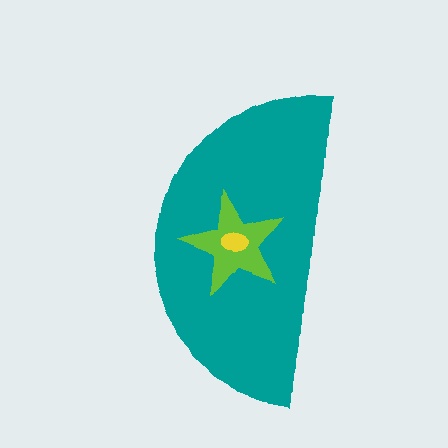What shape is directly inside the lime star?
The yellow ellipse.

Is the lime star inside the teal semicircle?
Yes.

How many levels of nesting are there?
3.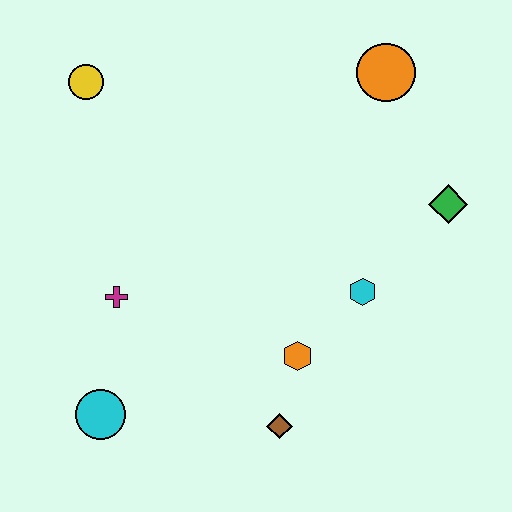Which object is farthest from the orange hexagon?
The yellow circle is farthest from the orange hexagon.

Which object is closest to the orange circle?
The green diamond is closest to the orange circle.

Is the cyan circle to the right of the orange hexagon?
No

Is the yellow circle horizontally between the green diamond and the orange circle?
No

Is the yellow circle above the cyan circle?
Yes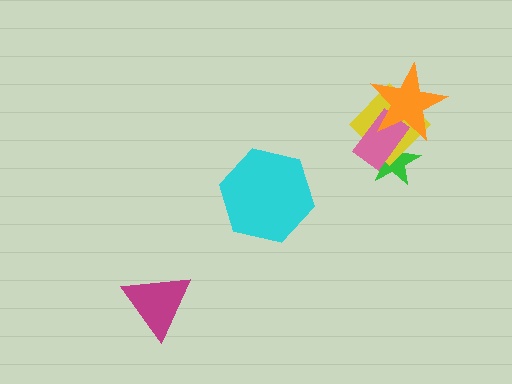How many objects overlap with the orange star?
3 objects overlap with the orange star.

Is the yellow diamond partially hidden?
Yes, it is partially covered by another shape.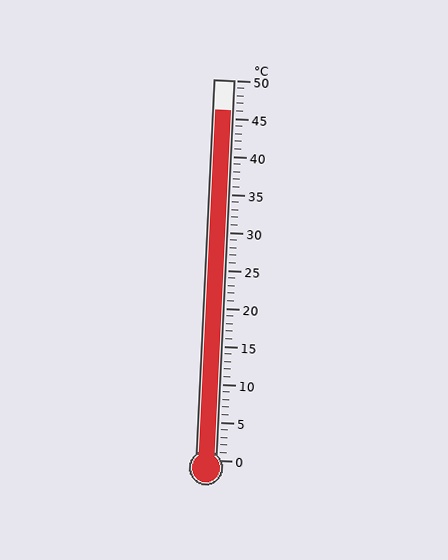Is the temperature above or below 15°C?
The temperature is above 15°C.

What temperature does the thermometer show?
The thermometer shows approximately 46°C.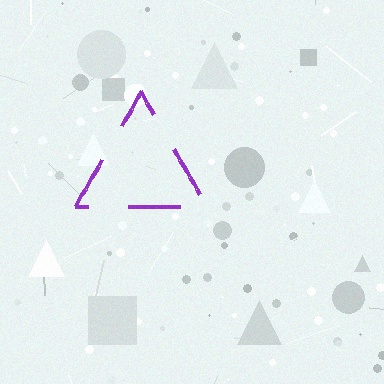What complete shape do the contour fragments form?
The contour fragments form a triangle.